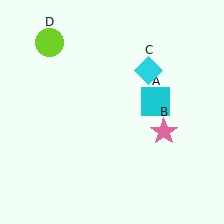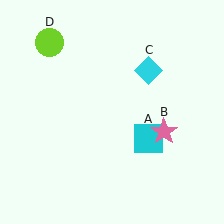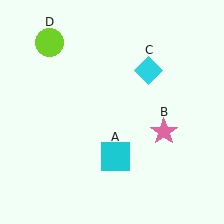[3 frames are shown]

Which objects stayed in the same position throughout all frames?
Pink star (object B) and cyan diamond (object C) and lime circle (object D) remained stationary.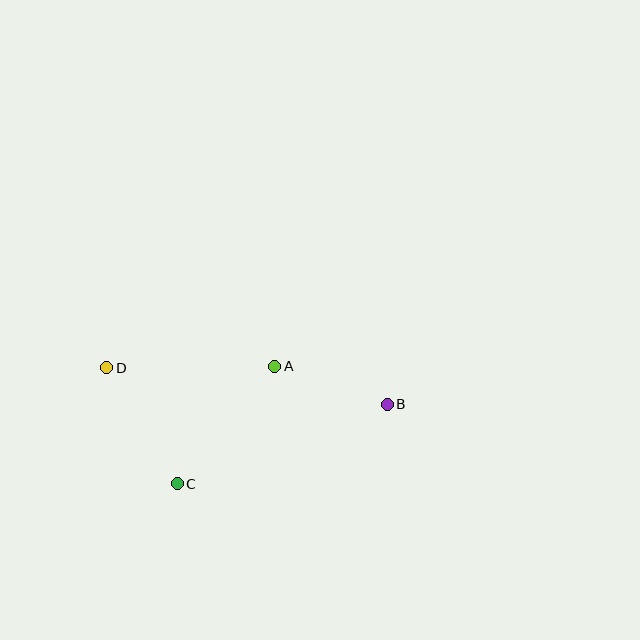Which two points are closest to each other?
Points A and B are closest to each other.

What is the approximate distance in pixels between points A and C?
The distance between A and C is approximately 153 pixels.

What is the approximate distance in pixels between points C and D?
The distance between C and D is approximately 135 pixels.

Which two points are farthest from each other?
Points B and D are farthest from each other.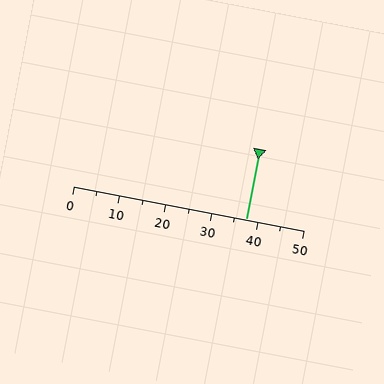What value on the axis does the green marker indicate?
The marker indicates approximately 37.5.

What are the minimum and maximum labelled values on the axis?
The axis runs from 0 to 50.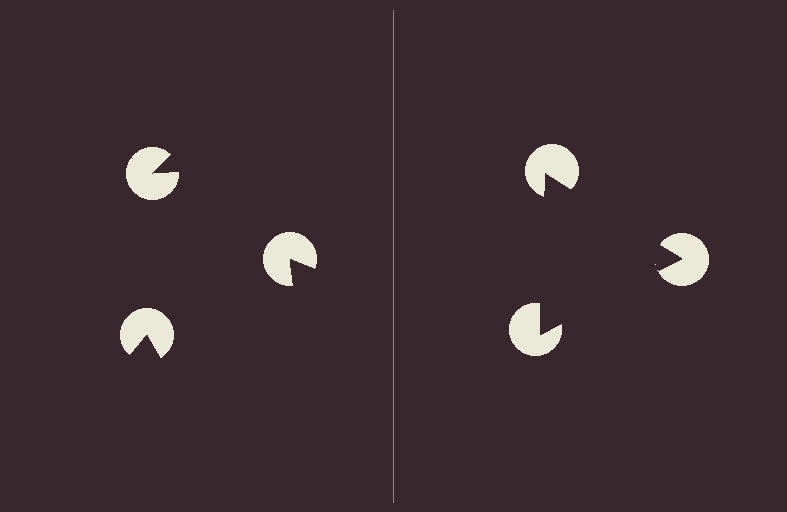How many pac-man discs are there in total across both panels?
6 — 3 on each side.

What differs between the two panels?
The pac-man discs are positioned identically on both sides; only the wedge orientations differ. On the right they align to a triangle; on the left they are misaligned.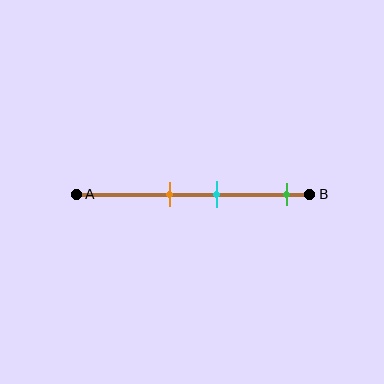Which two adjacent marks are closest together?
The orange and cyan marks are the closest adjacent pair.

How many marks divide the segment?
There are 3 marks dividing the segment.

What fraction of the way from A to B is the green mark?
The green mark is approximately 90% (0.9) of the way from A to B.